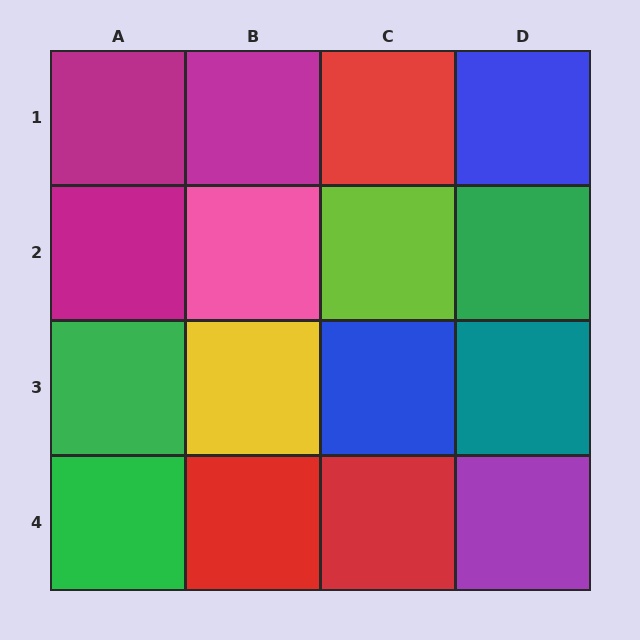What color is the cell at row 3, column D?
Teal.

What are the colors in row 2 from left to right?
Magenta, pink, lime, green.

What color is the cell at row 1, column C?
Red.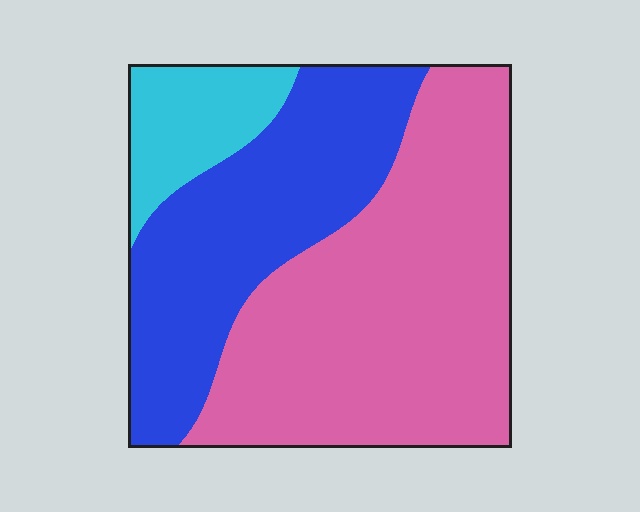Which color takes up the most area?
Pink, at roughly 55%.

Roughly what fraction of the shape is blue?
Blue takes up about one third (1/3) of the shape.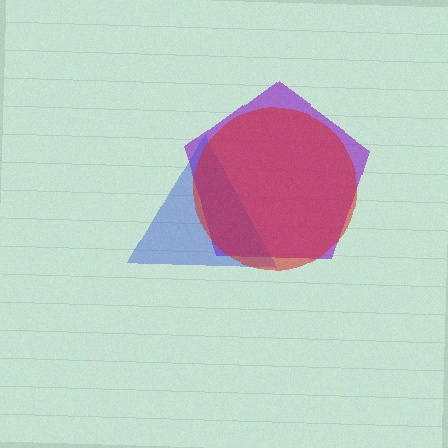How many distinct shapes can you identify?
There are 3 distinct shapes: a purple pentagon, a blue triangle, a red circle.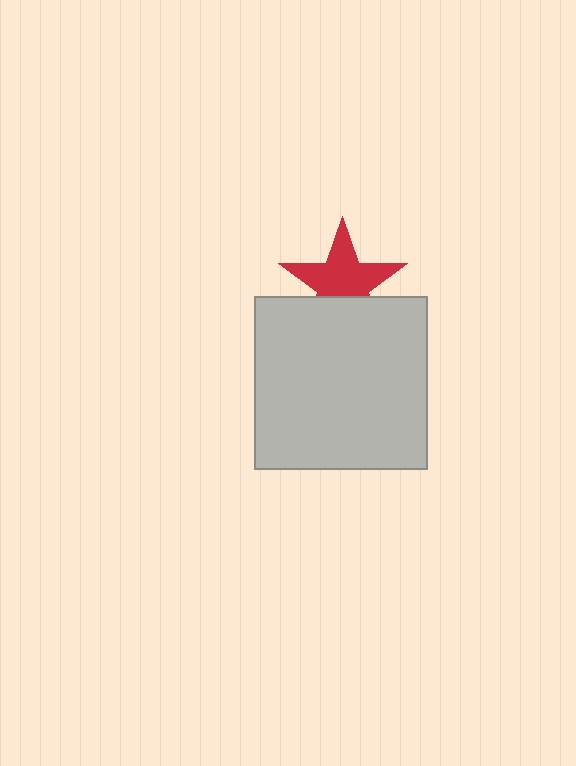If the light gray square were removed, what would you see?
You would see the complete red star.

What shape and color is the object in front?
The object in front is a light gray square.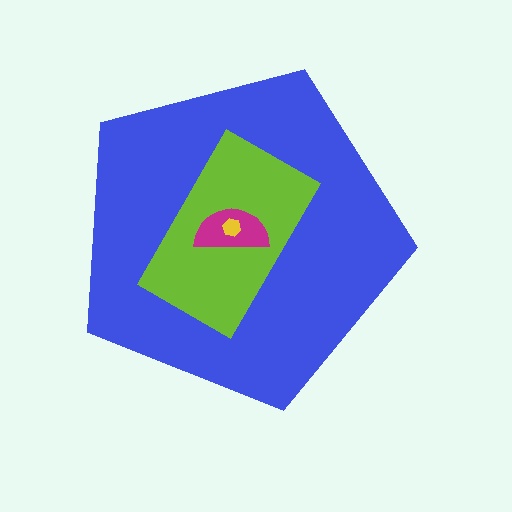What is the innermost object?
The yellow hexagon.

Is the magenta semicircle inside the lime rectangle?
Yes.